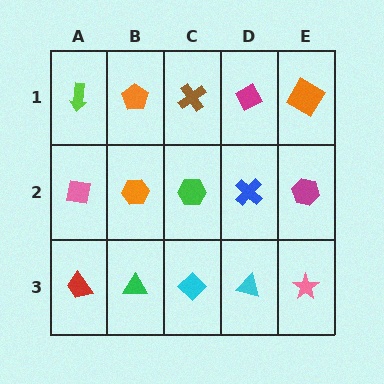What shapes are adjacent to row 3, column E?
A magenta hexagon (row 2, column E), a cyan triangle (row 3, column D).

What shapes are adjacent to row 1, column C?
A green hexagon (row 2, column C), an orange pentagon (row 1, column B), a magenta diamond (row 1, column D).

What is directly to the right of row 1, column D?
An orange diamond.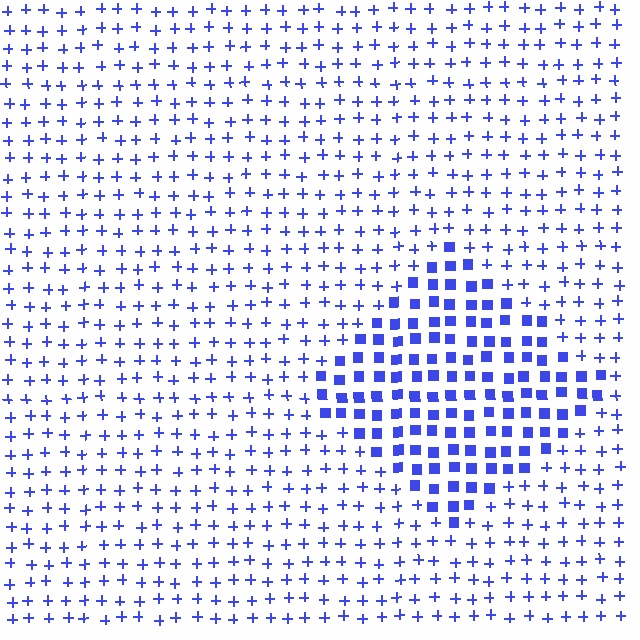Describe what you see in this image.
The image is filled with small blue elements arranged in a uniform grid. A diamond-shaped region contains squares, while the surrounding area contains plus signs. The boundary is defined purely by the change in element shape.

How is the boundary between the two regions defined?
The boundary is defined by a change in element shape: squares inside vs. plus signs outside. All elements share the same color and spacing.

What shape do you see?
I see a diamond.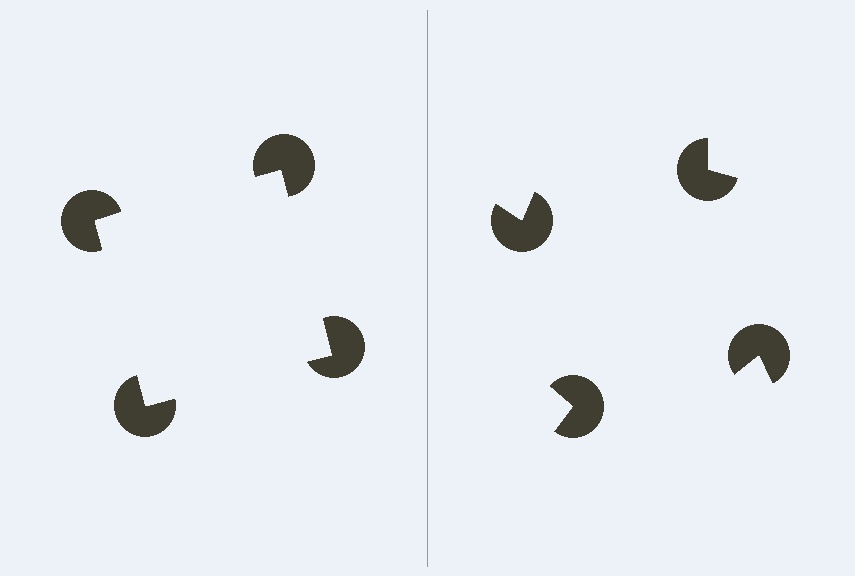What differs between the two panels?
The pac-man discs are positioned identically on both sides; only the wedge orientations differ. On the left they align to a square; on the right they are misaligned.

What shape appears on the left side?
An illusory square.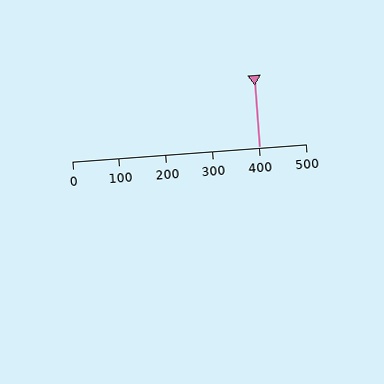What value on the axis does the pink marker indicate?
The marker indicates approximately 400.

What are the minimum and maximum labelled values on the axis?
The axis runs from 0 to 500.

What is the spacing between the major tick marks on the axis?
The major ticks are spaced 100 apart.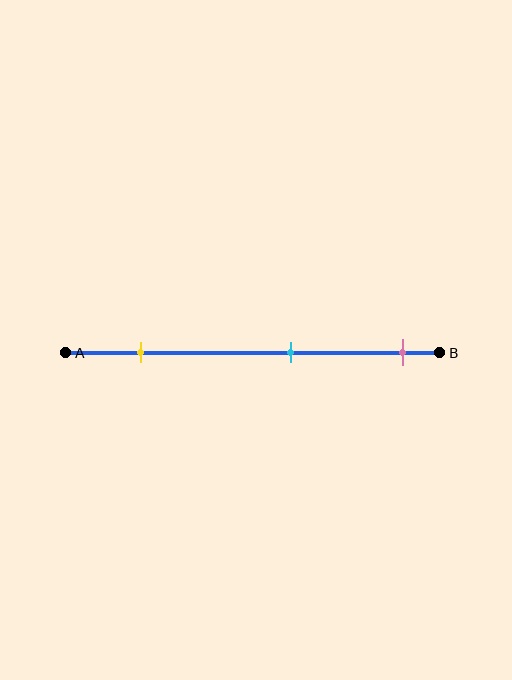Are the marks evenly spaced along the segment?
Yes, the marks are approximately evenly spaced.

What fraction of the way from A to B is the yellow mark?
The yellow mark is approximately 20% (0.2) of the way from A to B.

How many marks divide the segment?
There are 3 marks dividing the segment.